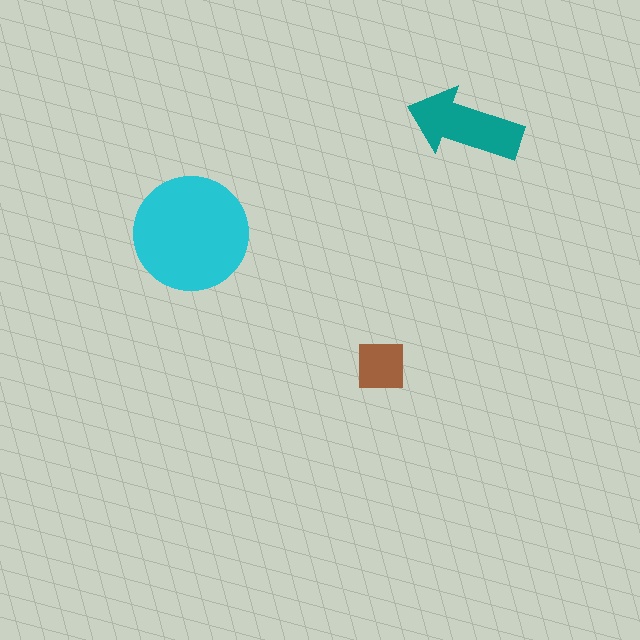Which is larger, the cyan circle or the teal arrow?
The cyan circle.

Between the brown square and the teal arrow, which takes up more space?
The teal arrow.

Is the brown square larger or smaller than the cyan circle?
Smaller.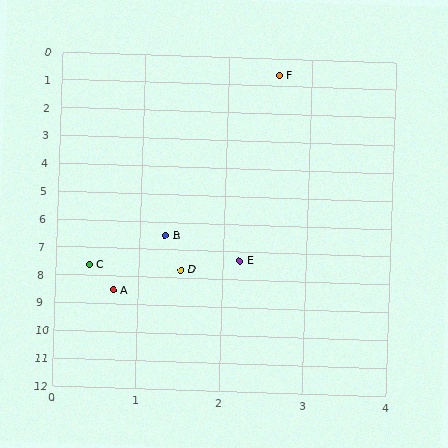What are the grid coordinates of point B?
Point B is at approximately (1.3, 6.5).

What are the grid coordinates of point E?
Point E is at approximately (2.2, 7.3).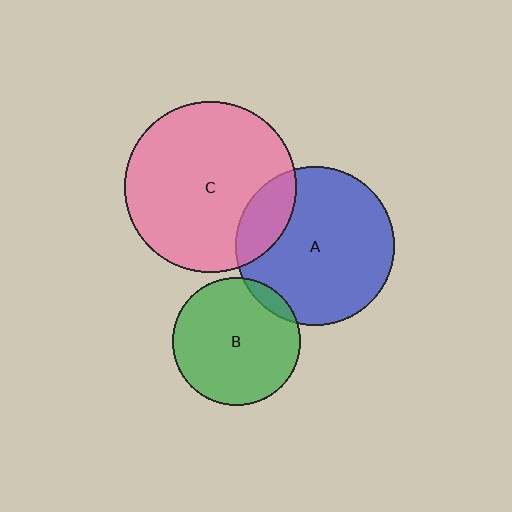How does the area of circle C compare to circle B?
Approximately 1.8 times.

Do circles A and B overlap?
Yes.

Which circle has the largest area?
Circle C (pink).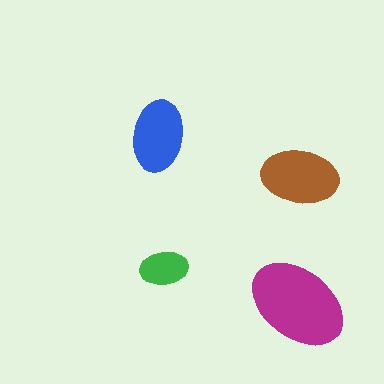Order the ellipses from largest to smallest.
the magenta one, the brown one, the blue one, the green one.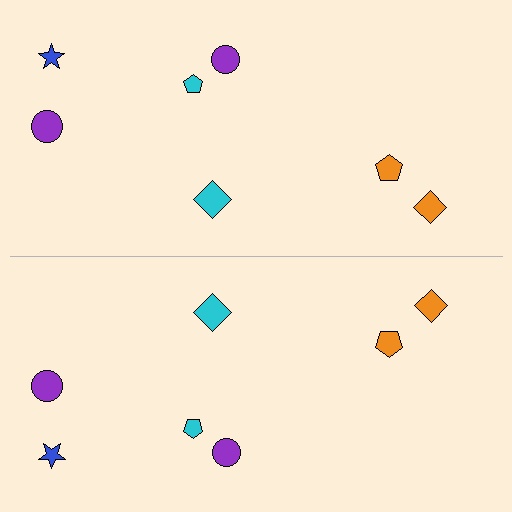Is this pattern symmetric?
Yes, this pattern has bilateral (reflection) symmetry.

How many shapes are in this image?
There are 14 shapes in this image.